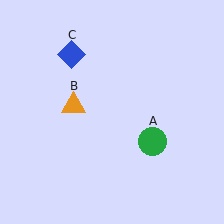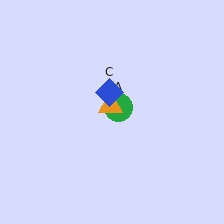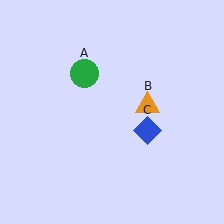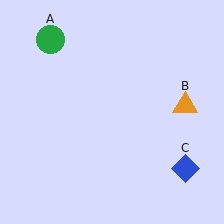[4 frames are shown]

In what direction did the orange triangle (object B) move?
The orange triangle (object B) moved right.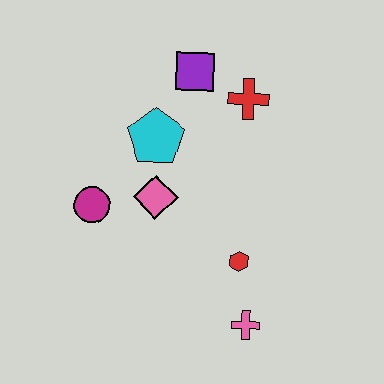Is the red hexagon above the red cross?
No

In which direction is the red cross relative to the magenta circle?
The red cross is to the right of the magenta circle.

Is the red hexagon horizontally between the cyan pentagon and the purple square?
No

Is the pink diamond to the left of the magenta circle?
No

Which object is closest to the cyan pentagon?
The pink diamond is closest to the cyan pentagon.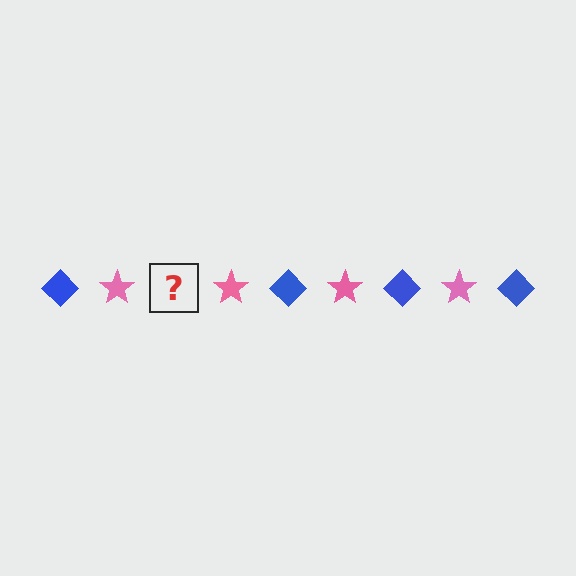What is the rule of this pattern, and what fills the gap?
The rule is that the pattern alternates between blue diamond and pink star. The gap should be filled with a blue diamond.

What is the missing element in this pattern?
The missing element is a blue diamond.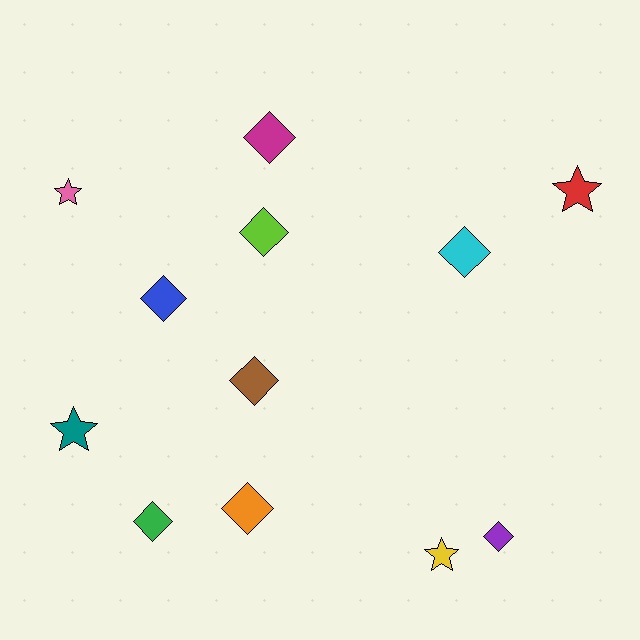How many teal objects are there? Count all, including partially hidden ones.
There is 1 teal object.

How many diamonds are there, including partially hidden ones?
There are 8 diamonds.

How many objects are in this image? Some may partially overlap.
There are 12 objects.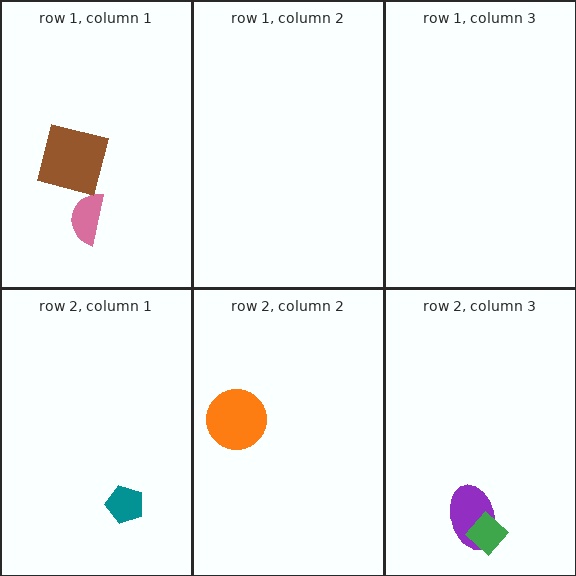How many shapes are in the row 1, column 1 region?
2.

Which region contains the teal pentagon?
The row 2, column 1 region.